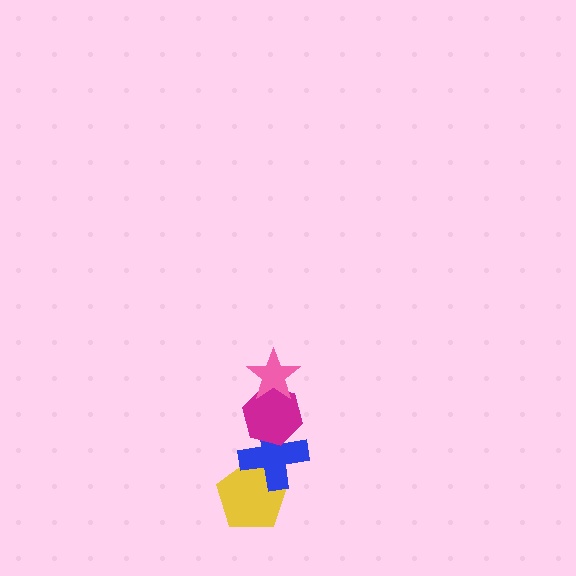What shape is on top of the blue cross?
The magenta hexagon is on top of the blue cross.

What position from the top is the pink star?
The pink star is 1st from the top.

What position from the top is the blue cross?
The blue cross is 3rd from the top.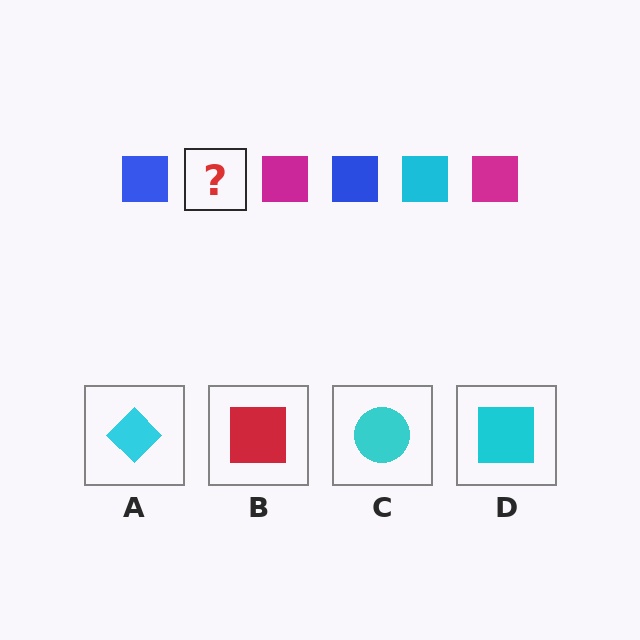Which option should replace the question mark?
Option D.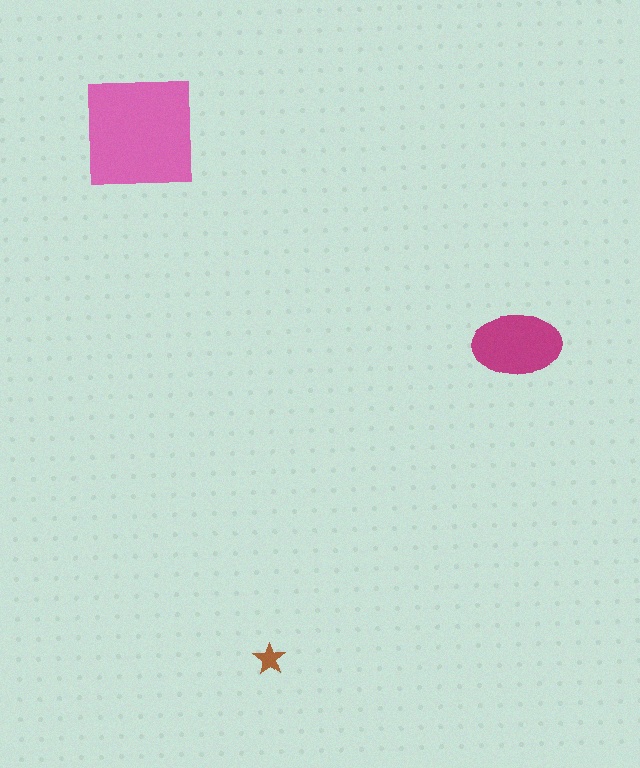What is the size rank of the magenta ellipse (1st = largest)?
2nd.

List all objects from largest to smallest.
The pink square, the magenta ellipse, the brown star.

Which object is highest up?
The pink square is topmost.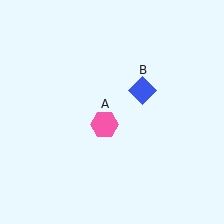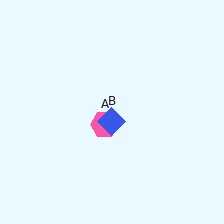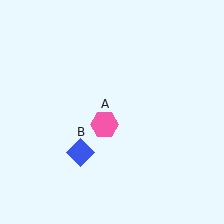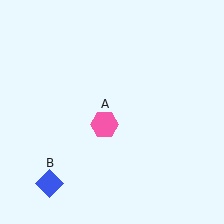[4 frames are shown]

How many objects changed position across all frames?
1 object changed position: blue diamond (object B).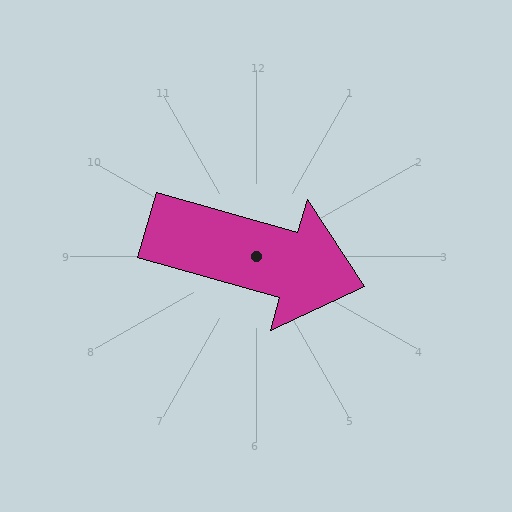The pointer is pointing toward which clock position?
Roughly 4 o'clock.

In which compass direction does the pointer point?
East.